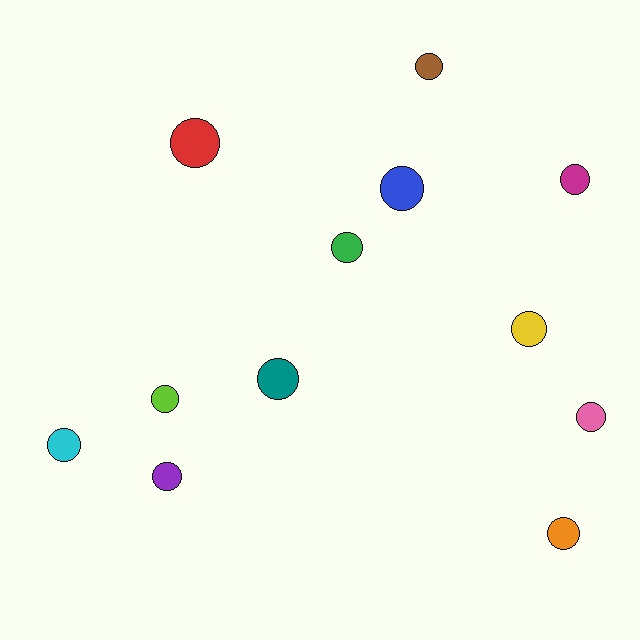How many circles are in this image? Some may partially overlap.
There are 12 circles.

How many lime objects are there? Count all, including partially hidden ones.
There is 1 lime object.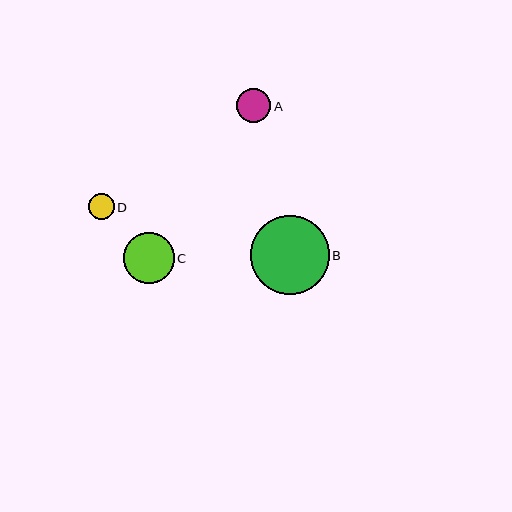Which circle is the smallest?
Circle D is the smallest with a size of approximately 26 pixels.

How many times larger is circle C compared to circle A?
Circle C is approximately 1.5 times the size of circle A.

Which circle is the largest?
Circle B is the largest with a size of approximately 79 pixels.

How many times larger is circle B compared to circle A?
Circle B is approximately 2.3 times the size of circle A.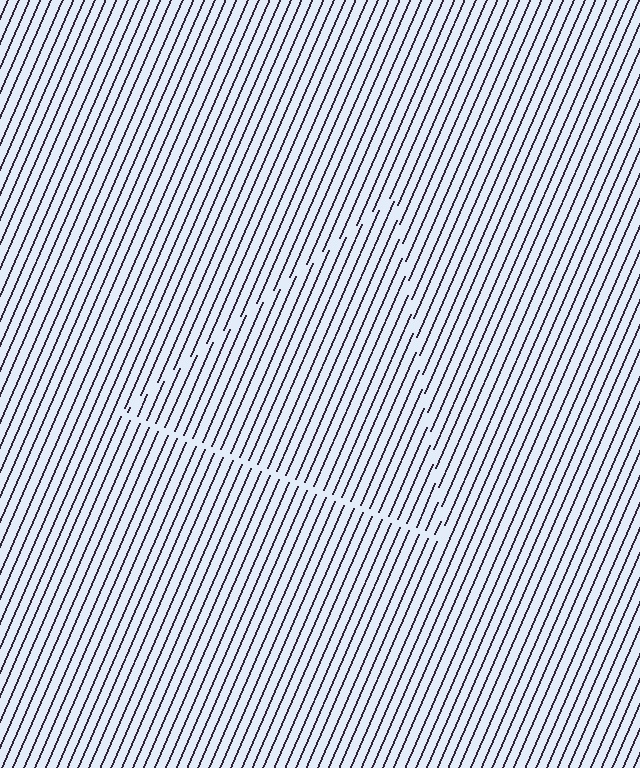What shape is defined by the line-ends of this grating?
An illusory triangle. The interior of the shape contains the same grating, shifted by half a period — the contour is defined by the phase discontinuity where line-ends from the inner and outer gratings abut.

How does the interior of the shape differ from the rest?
The interior of the shape contains the same grating, shifted by half a period — the contour is defined by the phase discontinuity where line-ends from the inner and outer gratings abut.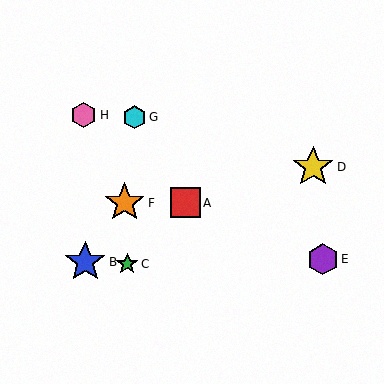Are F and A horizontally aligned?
Yes, both are at y≈203.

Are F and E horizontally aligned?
No, F is at y≈203 and E is at y≈259.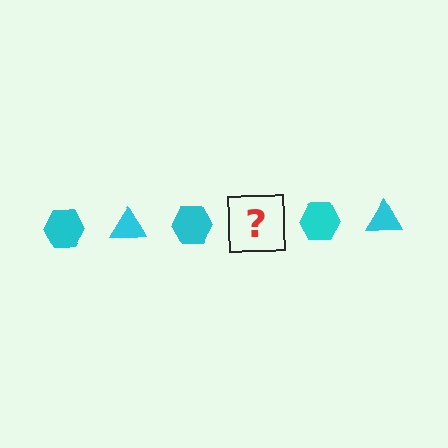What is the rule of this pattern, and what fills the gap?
The rule is that the pattern cycles through hexagon, triangle shapes in cyan. The gap should be filled with a cyan triangle.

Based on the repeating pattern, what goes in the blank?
The blank should be a cyan triangle.